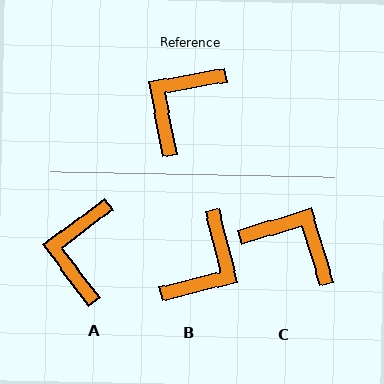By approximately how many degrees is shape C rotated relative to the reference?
Approximately 84 degrees clockwise.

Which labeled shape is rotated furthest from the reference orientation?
B, about 176 degrees away.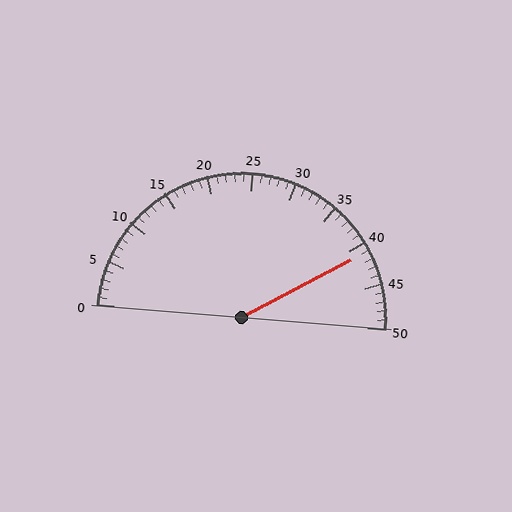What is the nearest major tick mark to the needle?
The nearest major tick mark is 40.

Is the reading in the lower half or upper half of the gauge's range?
The reading is in the upper half of the range (0 to 50).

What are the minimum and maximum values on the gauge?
The gauge ranges from 0 to 50.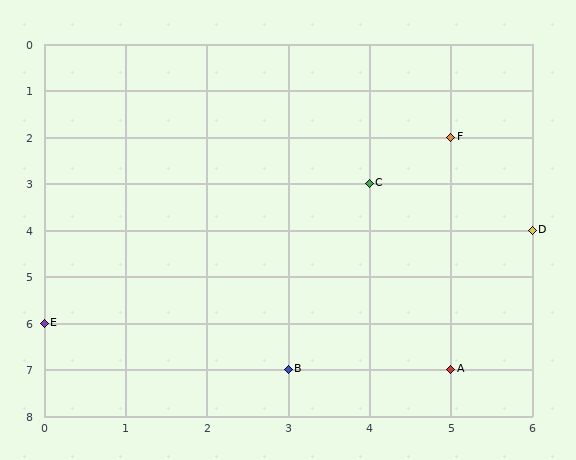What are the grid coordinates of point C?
Point C is at grid coordinates (4, 3).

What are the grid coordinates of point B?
Point B is at grid coordinates (3, 7).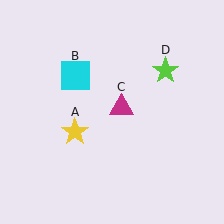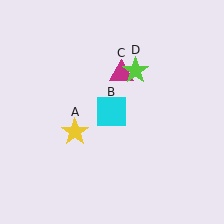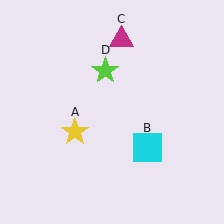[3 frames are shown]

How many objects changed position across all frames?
3 objects changed position: cyan square (object B), magenta triangle (object C), lime star (object D).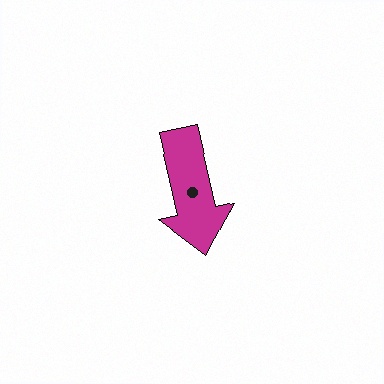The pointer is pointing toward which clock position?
Roughly 6 o'clock.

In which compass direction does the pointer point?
South.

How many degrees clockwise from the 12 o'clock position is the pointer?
Approximately 167 degrees.